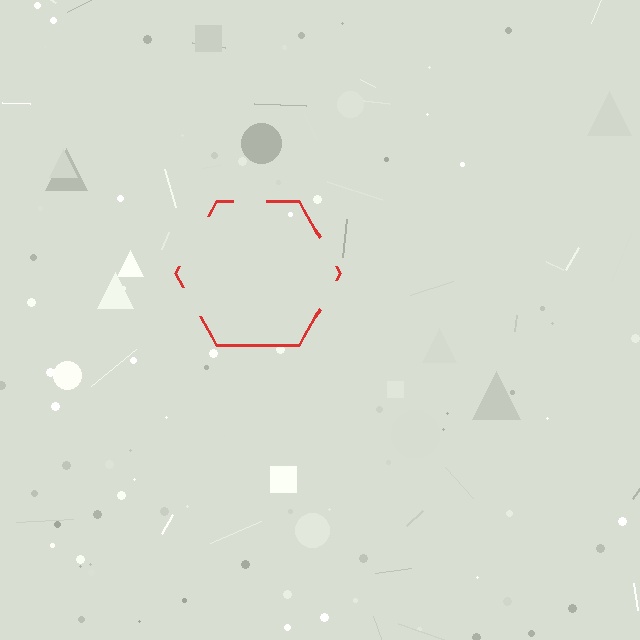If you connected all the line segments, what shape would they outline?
They would outline a hexagon.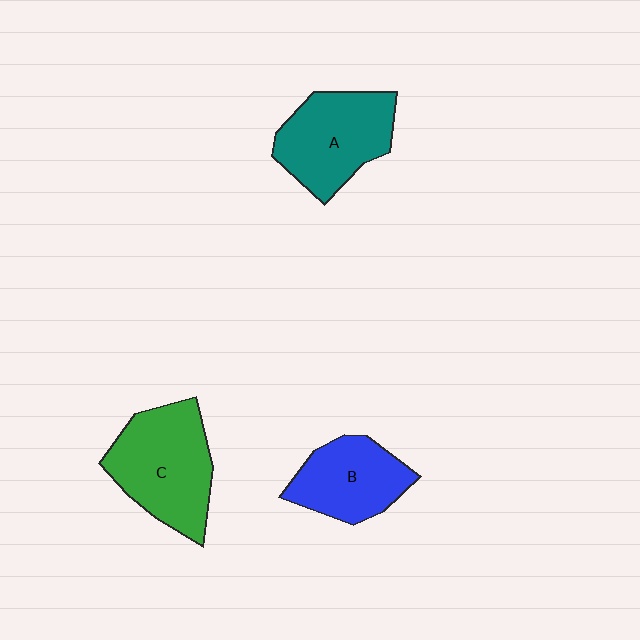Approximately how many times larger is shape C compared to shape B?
Approximately 1.3 times.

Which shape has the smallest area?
Shape B (blue).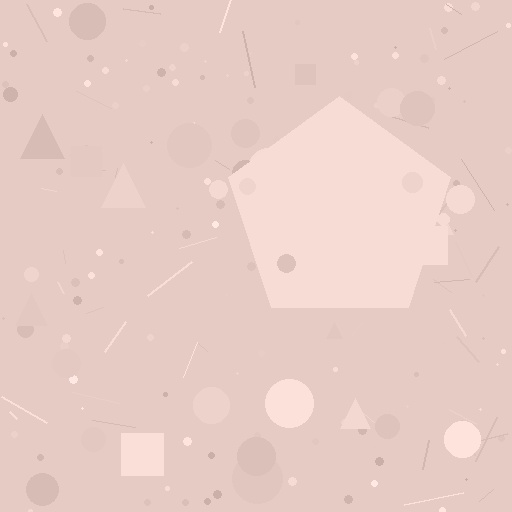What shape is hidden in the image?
A pentagon is hidden in the image.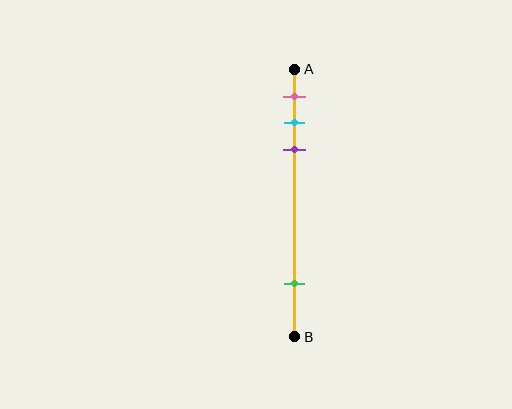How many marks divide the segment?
There are 4 marks dividing the segment.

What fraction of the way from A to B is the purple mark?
The purple mark is approximately 30% (0.3) of the way from A to B.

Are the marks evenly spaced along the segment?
No, the marks are not evenly spaced.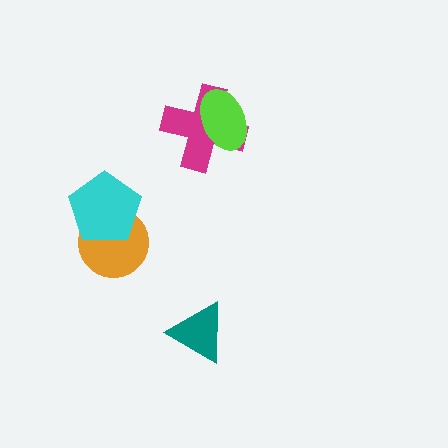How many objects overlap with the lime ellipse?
1 object overlaps with the lime ellipse.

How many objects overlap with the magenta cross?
1 object overlaps with the magenta cross.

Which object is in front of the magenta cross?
The lime ellipse is in front of the magenta cross.